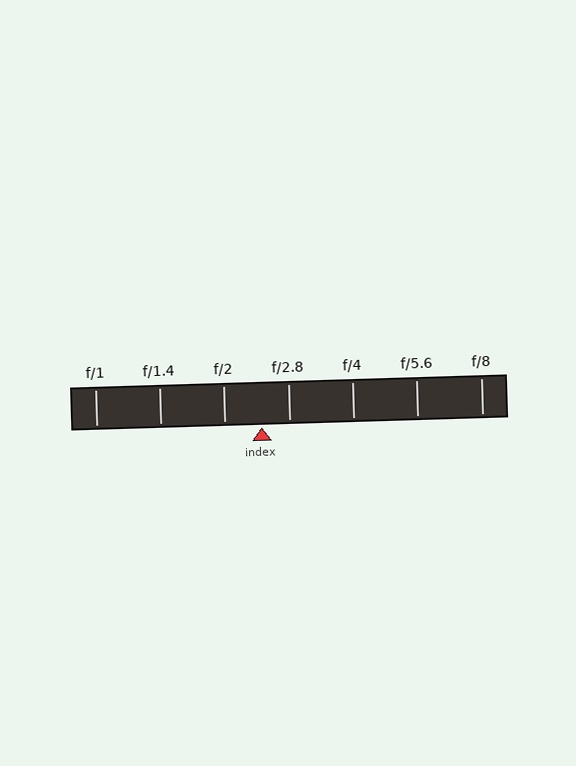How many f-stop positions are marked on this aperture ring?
There are 7 f-stop positions marked.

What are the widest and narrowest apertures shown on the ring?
The widest aperture shown is f/1 and the narrowest is f/8.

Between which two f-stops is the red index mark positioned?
The index mark is between f/2 and f/2.8.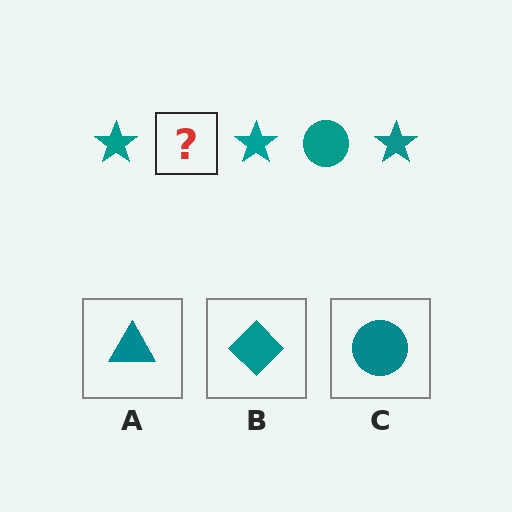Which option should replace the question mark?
Option C.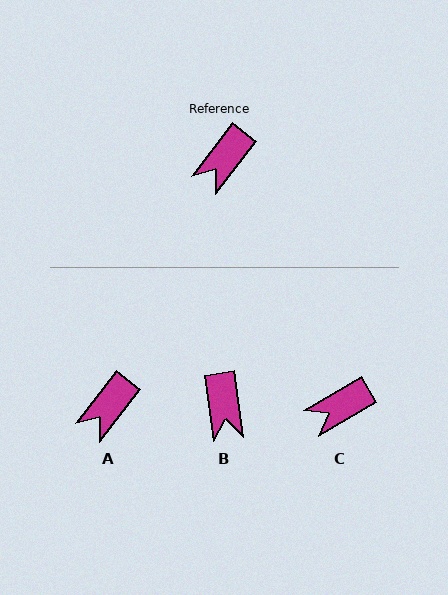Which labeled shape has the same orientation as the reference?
A.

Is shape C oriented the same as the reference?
No, it is off by about 22 degrees.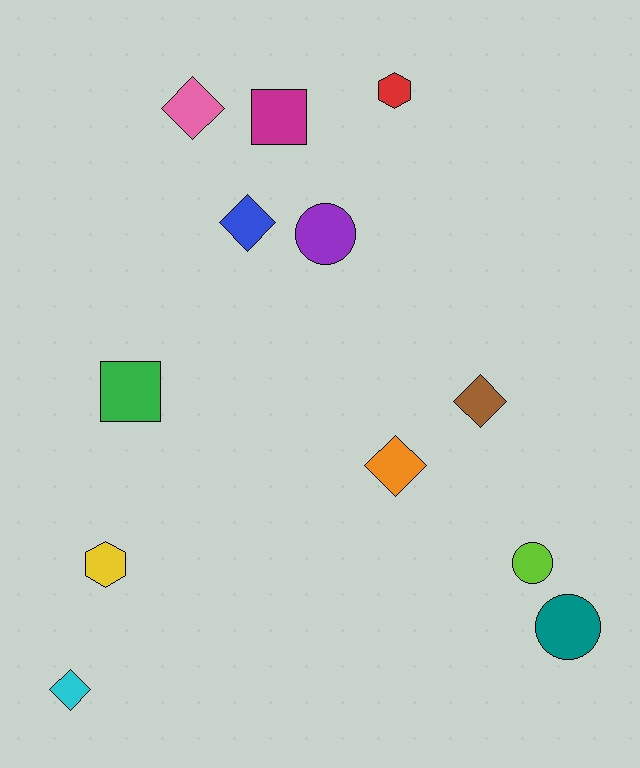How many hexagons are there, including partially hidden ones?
There are 2 hexagons.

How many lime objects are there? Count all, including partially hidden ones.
There is 1 lime object.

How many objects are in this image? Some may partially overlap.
There are 12 objects.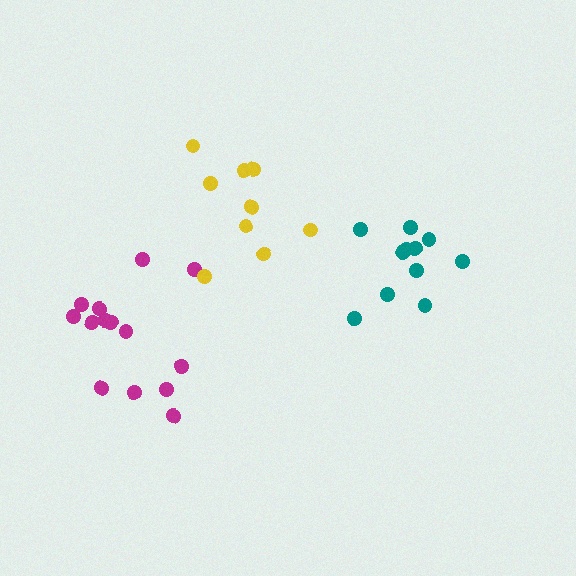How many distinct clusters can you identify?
There are 3 distinct clusters.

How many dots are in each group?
Group 1: 14 dots, Group 2: 9 dots, Group 3: 11 dots (34 total).